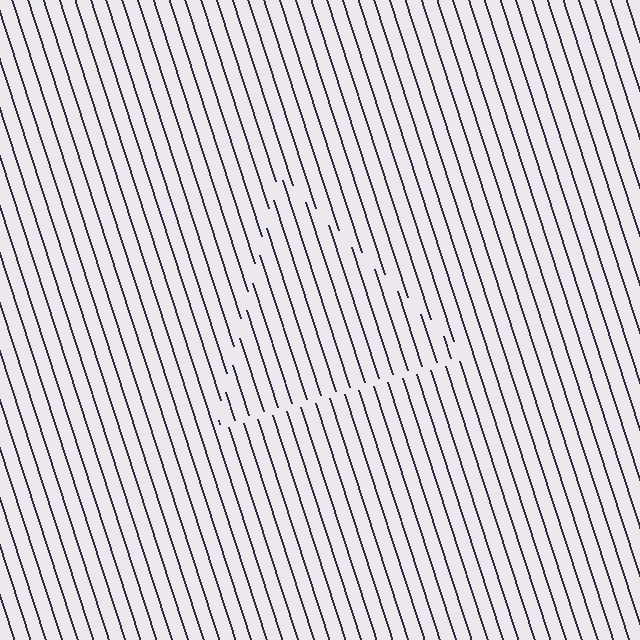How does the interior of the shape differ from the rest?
The interior of the shape contains the same grating, shifted by half a period — the contour is defined by the phase discontinuity where line-ends from the inner and outer gratings abut.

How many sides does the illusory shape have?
3 sides — the line-ends trace a triangle.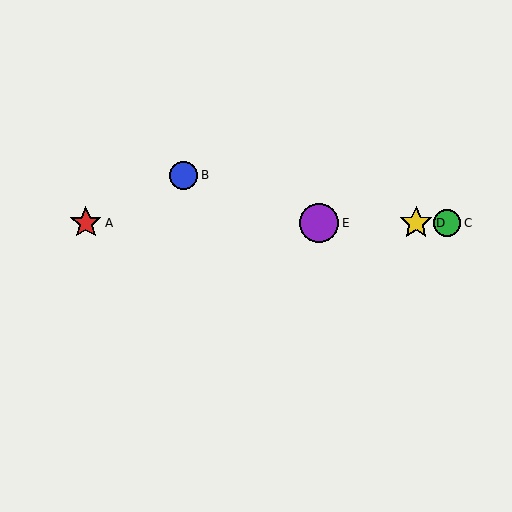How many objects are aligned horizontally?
4 objects (A, C, D, E) are aligned horizontally.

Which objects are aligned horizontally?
Objects A, C, D, E are aligned horizontally.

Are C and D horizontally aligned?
Yes, both are at y≈223.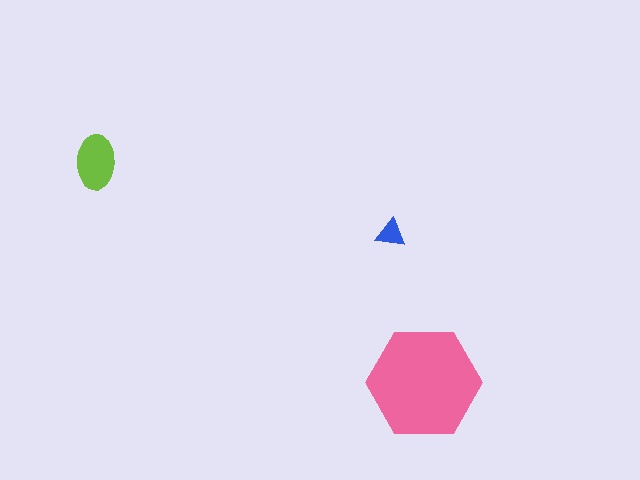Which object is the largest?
The pink hexagon.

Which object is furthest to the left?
The lime ellipse is leftmost.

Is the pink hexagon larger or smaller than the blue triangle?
Larger.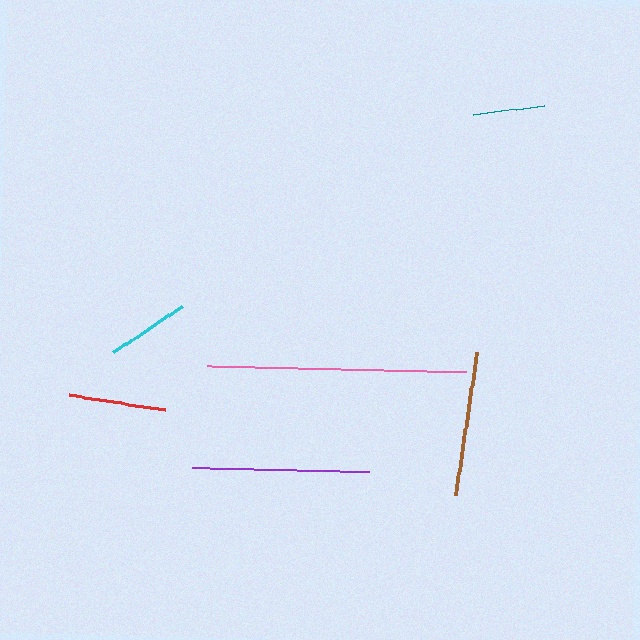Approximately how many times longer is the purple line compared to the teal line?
The purple line is approximately 2.5 times the length of the teal line.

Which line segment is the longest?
The pink line is the longest at approximately 259 pixels.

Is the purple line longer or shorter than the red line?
The purple line is longer than the red line.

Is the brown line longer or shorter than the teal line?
The brown line is longer than the teal line.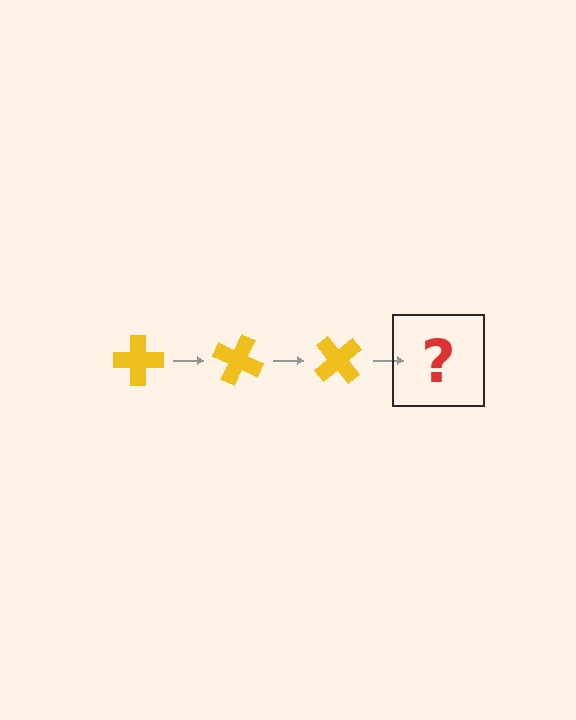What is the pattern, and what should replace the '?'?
The pattern is that the cross rotates 25 degrees each step. The '?' should be a yellow cross rotated 75 degrees.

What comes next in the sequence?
The next element should be a yellow cross rotated 75 degrees.